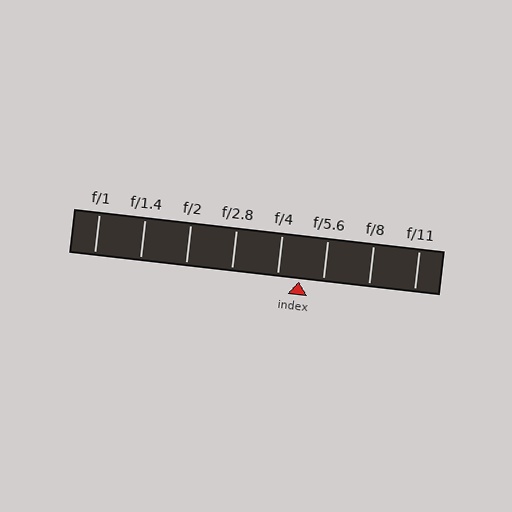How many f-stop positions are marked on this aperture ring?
There are 8 f-stop positions marked.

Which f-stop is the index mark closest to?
The index mark is closest to f/4.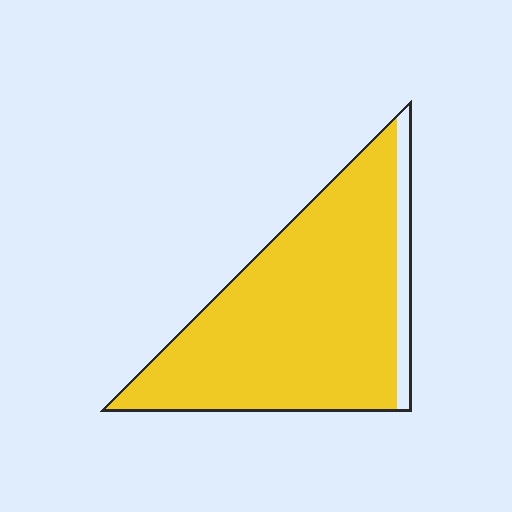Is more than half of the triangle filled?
Yes.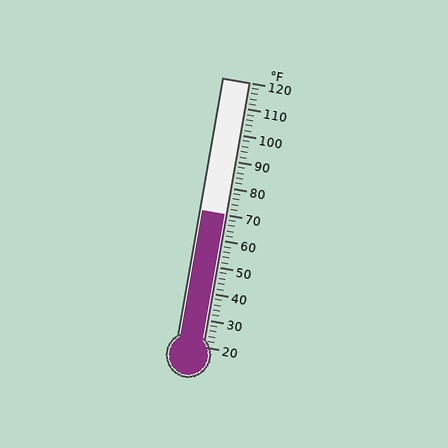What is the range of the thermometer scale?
The thermometer scale ranges from 20°F to 120°F.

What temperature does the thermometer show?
The thermometer shows approximately 70°F.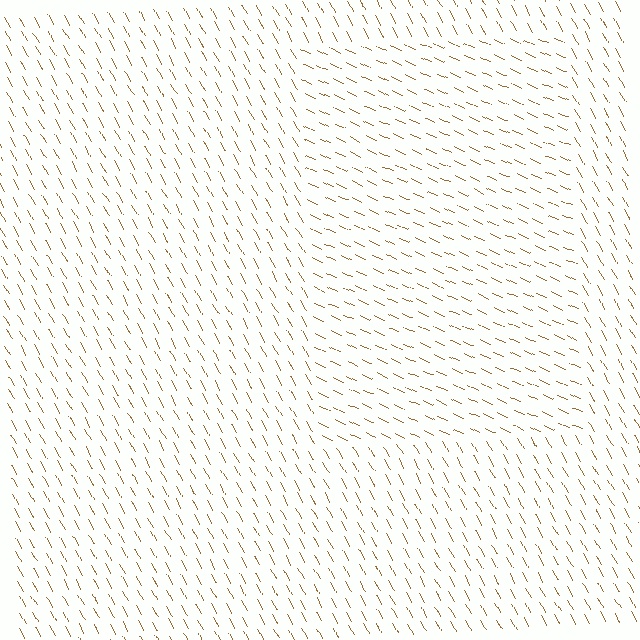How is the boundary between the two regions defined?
The boundary is defined purely by a change in line orientation (approximately 36 degrees difference). All lines are the same color and thickness.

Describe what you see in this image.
The image is filled with small brown line segments. A rectangle region in the image has lines oriented differently from the surrounding lines, creating a visible texture boundary.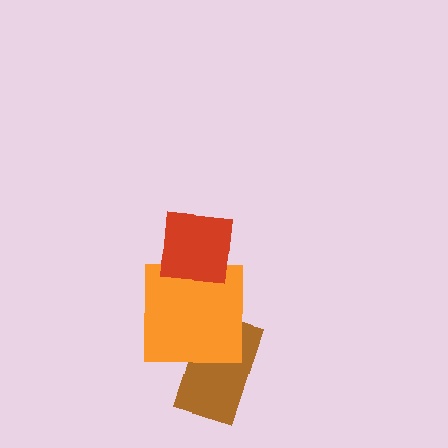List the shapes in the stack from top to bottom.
From top to bottom: the red square, the orange square, the brown rectangle.